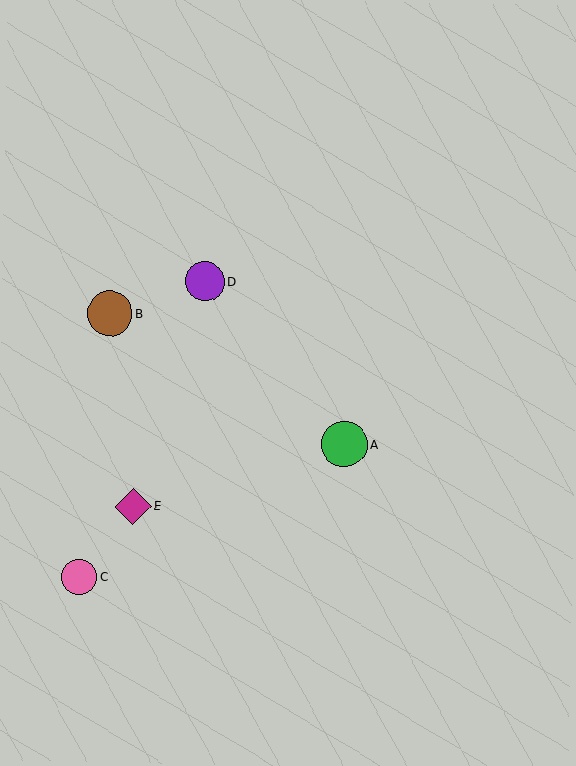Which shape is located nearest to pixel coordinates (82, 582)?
The pink circle (labeled C) at (79, 577) is nearest to that location.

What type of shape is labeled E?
Shape E is a magenta diamond.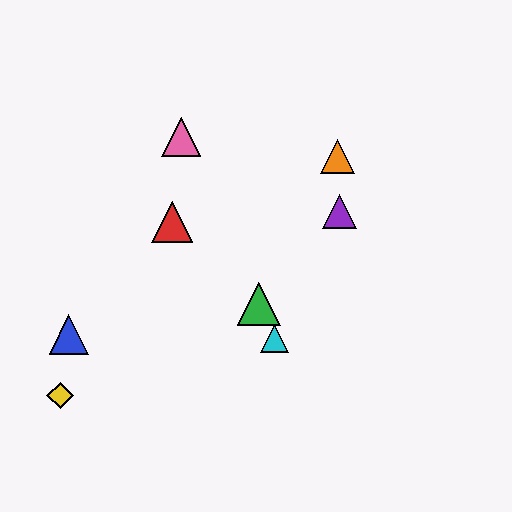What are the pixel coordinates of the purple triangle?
The purple triangle is at (340, 212).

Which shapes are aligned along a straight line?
The green triangle, the cyan triangle, the pink triangle are aligned along a straight line.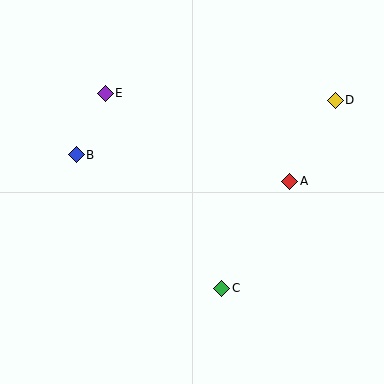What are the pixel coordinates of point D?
Point D is at (335, 100).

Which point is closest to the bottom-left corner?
Point B is closest to the bottom-left corner.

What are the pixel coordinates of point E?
Point E is at (105, 93).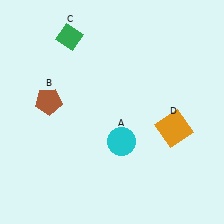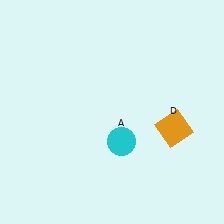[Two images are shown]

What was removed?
The brown pentagon (B), the green diamond (C) were removed in Image 2.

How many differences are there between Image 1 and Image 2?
There are 2 differences between the two images.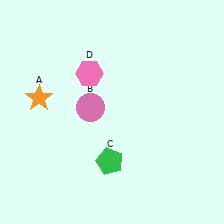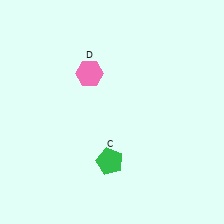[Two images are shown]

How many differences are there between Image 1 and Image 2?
There are 2 differences between the two images.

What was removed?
The orange star (A), the pink circle (B) were removed in Image 2.